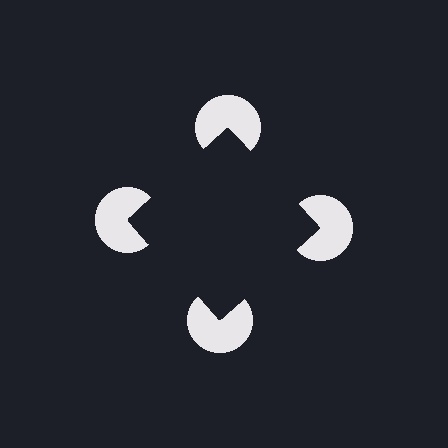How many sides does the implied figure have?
4 sides.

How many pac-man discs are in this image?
There are 4 — one at each vertex of the illusory square.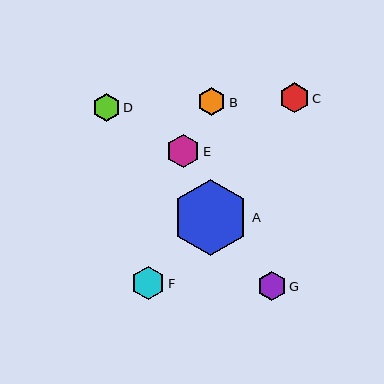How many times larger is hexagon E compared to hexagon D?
Hexagon E is approximately 1.2 times the size of hexagon D.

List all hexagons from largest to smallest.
From largest to smallest: A, E, F, C, G, B, D.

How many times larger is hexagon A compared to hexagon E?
Hexagon A is approximately 2.3 times the size of hexagon E.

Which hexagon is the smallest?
Hexagon D is the smallest with a size of approximately 28 pixels.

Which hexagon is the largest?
Hexagon A is the largest with a size of approximately 76 pixels.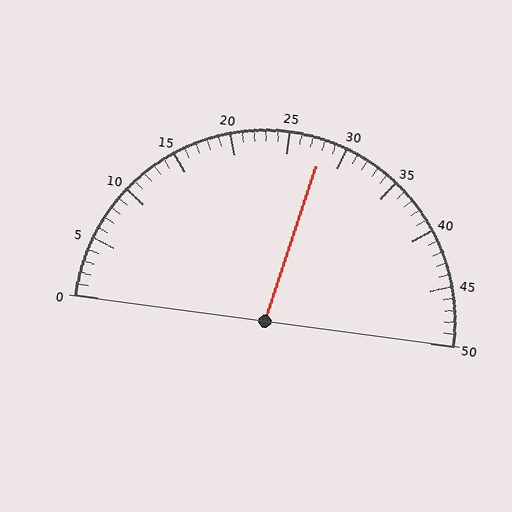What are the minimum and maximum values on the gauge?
The gauge ranges from 0 to 50.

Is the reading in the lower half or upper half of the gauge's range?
The reading is in the upper half of the range (0 to 50).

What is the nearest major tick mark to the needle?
The nearest major tick mark is 30.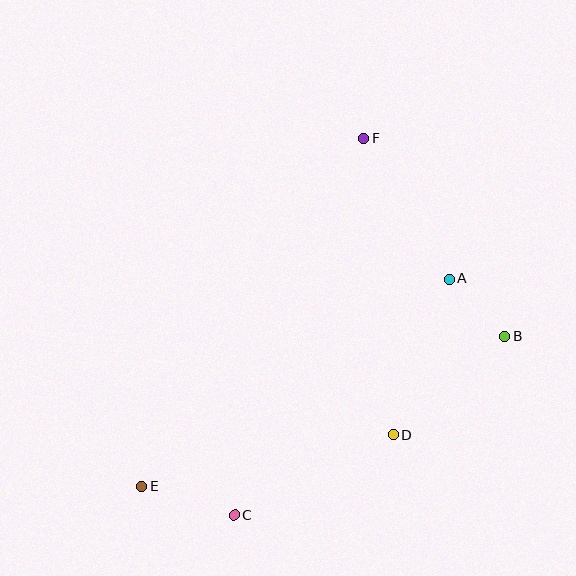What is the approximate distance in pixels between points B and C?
The distance between B and C is approximately 324 pixels.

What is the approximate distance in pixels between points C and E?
The distance between C and E is approximately 97 pixels.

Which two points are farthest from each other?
Points E and F are farthest from each other.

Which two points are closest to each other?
Points A and B are closest to each other.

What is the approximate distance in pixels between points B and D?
The distance between B and D is approximately 149 pixels.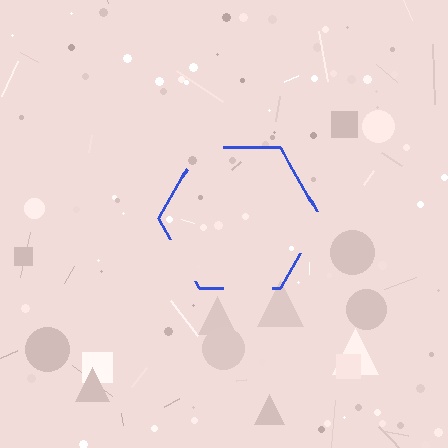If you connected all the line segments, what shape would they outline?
They would outline a hexagon.